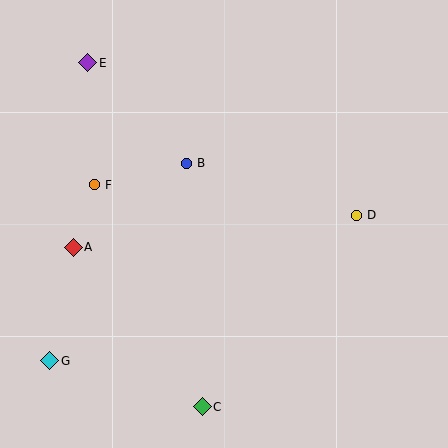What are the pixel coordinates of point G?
Point G is at (50, 361).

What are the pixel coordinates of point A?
Point A is at (73, 247).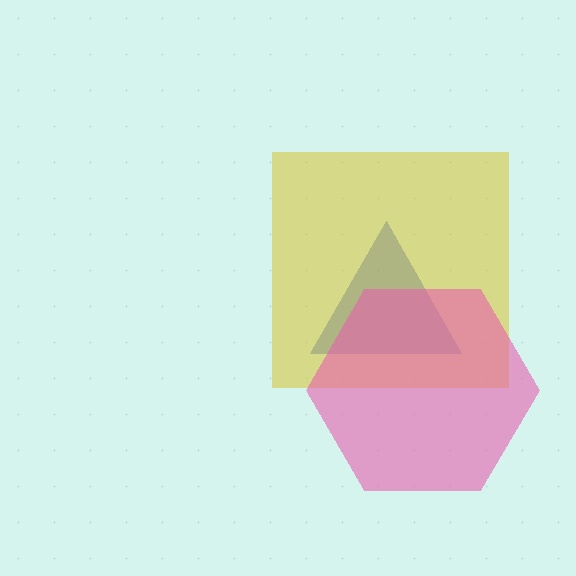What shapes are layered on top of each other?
The layered shapes are: a blue triangle, a yellow square, a pink hexagon.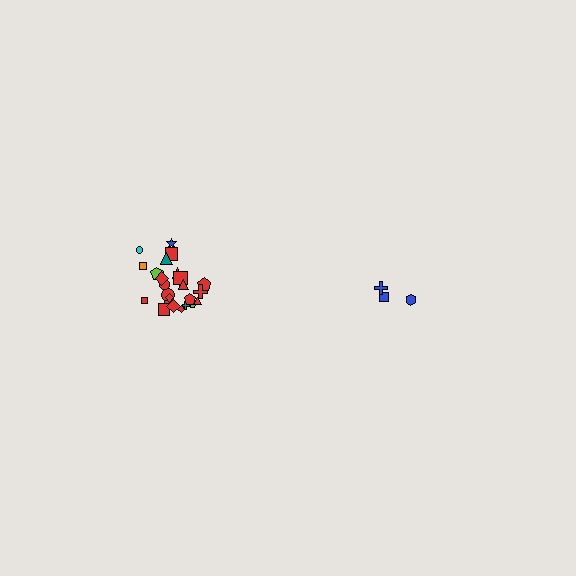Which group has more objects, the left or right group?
The left group.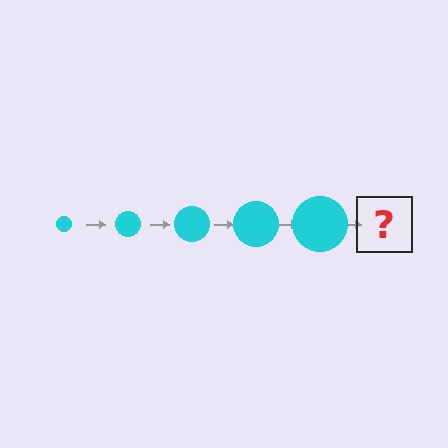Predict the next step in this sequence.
The next step is a cyan circle, larger than the previous one.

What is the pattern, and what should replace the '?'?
The pattern is that the circle gets progressively larger each step. The '?' should be a cyan circle, larger than the previous one.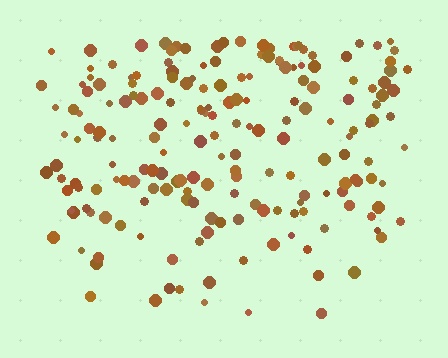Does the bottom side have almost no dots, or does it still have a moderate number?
Still a moderate number, just noticeably fewer than the top.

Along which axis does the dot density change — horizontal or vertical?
Vertical.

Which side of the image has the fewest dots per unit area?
The bottom.